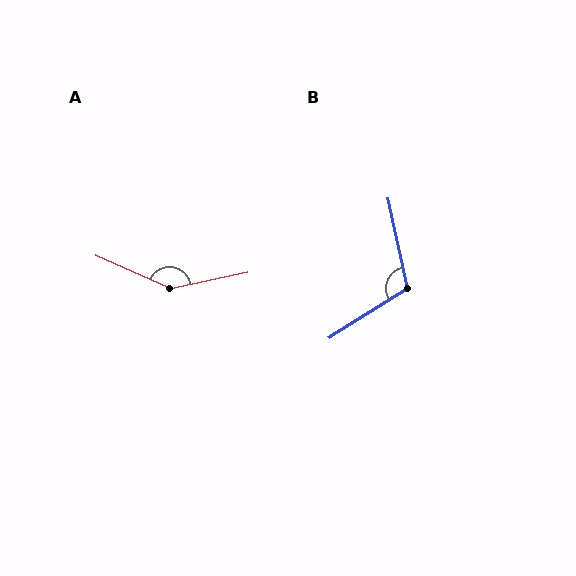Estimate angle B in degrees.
Approximately 110 degrees.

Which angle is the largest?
A, at approximately 145 degrees.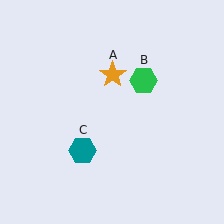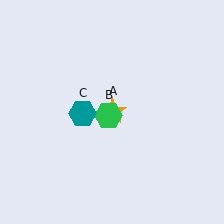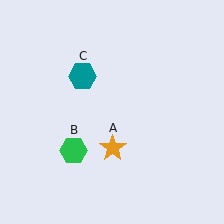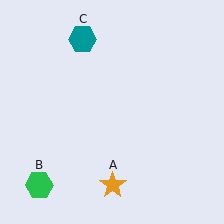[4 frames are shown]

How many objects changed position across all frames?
3 objects changed position: orange star (object A), green hexagon (object B), teal hexagon (object C).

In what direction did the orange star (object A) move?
The orange star (object A) moved down.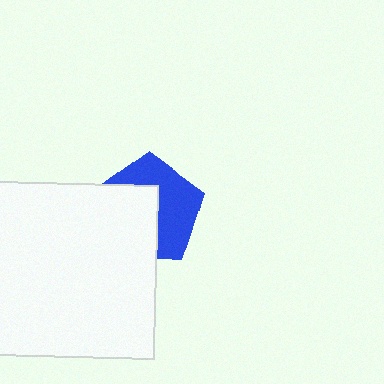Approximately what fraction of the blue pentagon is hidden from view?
Roughly 51% of the blue pentagon is hidden behind the white square.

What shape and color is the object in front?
The object in front is a white square.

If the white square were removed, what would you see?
You would see the complete blue pentagon.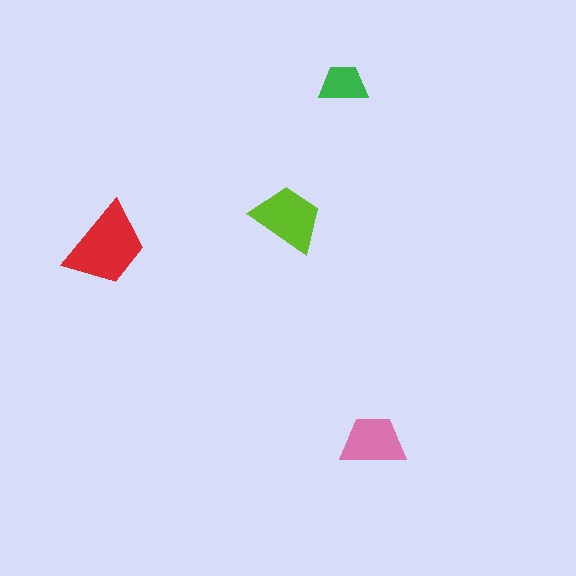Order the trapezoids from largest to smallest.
the red one, the lime one, the pink one, the green one.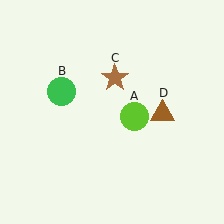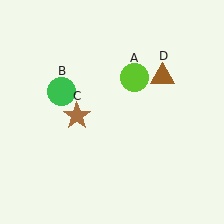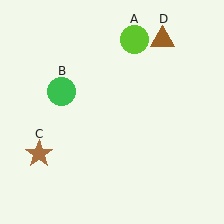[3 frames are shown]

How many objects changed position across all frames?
3 objects changed position: lime circle (object A), brown star (object C), brown triangle (object D).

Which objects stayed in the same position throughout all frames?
Green circle (object B) remained stationary.